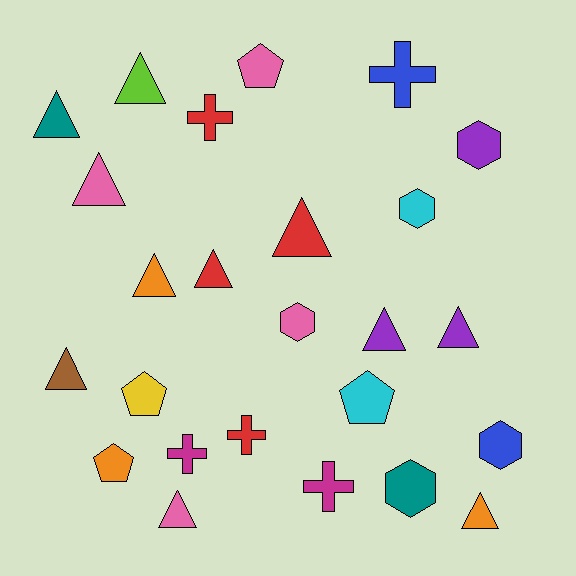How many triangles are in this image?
There are 11 triangles.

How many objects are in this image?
There are 25 objects.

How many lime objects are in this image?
There is 1 lime object.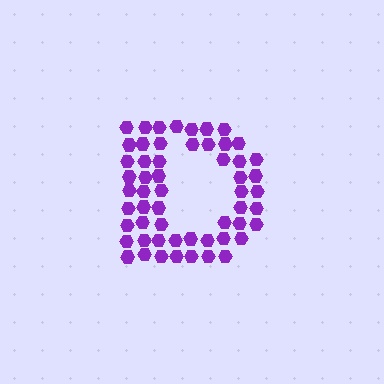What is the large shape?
The large shape is the letter D.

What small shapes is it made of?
It is made of small hexagons.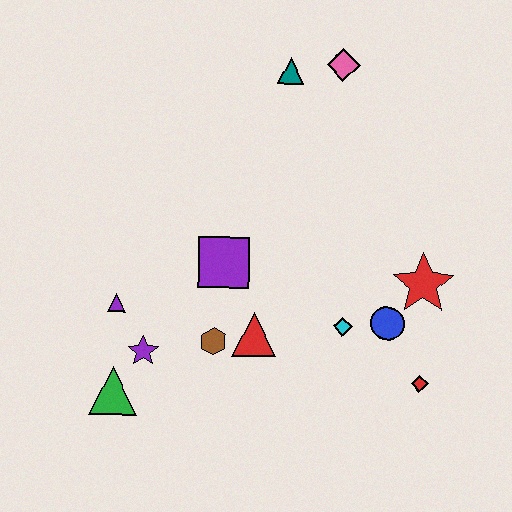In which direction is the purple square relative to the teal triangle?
The purple square is below the teal triangle.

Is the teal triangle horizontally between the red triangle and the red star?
Yes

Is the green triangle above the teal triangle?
No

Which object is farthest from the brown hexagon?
The pink diamond is farthest from the brown hexagon.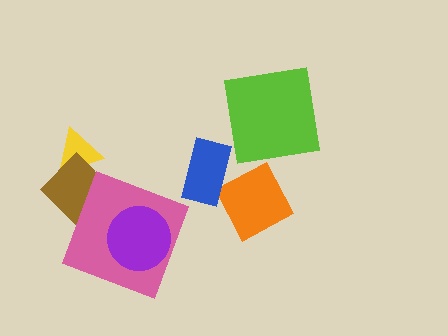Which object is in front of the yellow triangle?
The brown diamond is in front of the yellow triangle.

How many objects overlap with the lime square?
0 objects overlap with the lime square.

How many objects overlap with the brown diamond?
2 objects overlap with the brown diamond.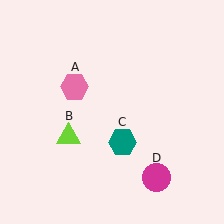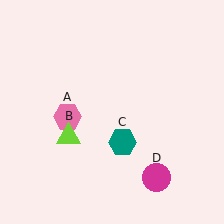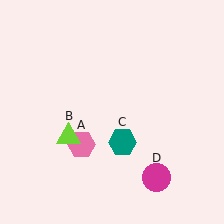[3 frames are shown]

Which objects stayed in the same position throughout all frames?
Lime triangle (object B) and teal hexagon (object C) and magenta circle (object D) remained stationary.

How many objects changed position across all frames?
1 object changed position: pink hexagon (object A).